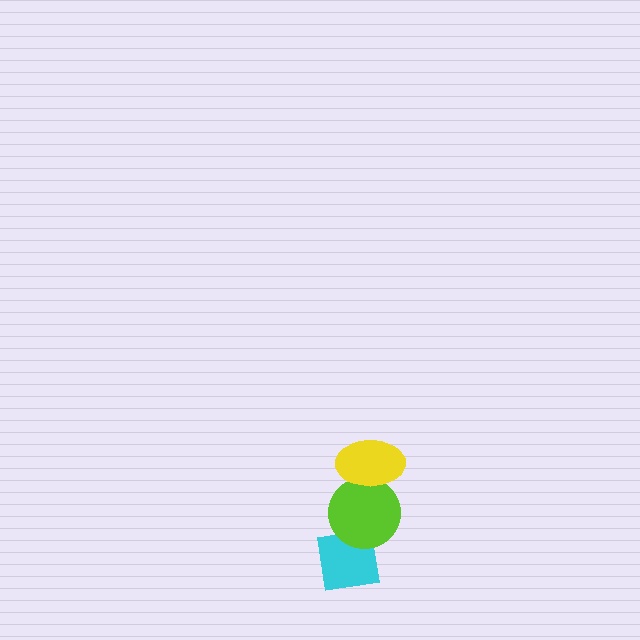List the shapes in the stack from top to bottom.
From top to bottom: the yellow ellipse, the lime circle, the cyan square.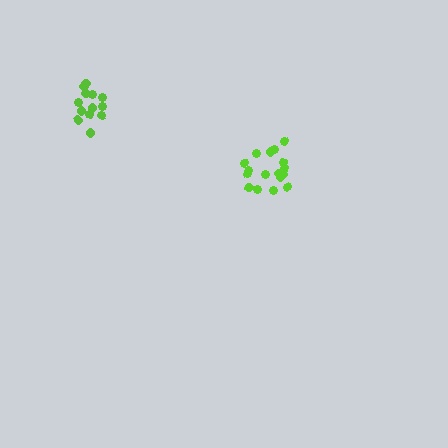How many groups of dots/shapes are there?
There are 2 groups.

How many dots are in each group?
Group 1: 17 dots, Group 2: 13 dots (30 total).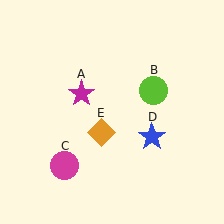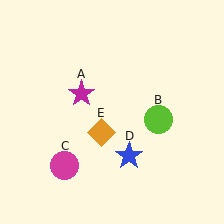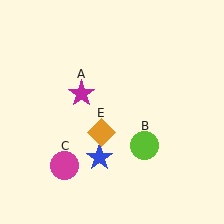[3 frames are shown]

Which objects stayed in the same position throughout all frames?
Magenta star (object A) and magenta circle (object C) and orange diamond (object E) remained stationary.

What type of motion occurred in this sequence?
The lime circle (object B), blue star (object D) rotated clockwise around the center of the scene.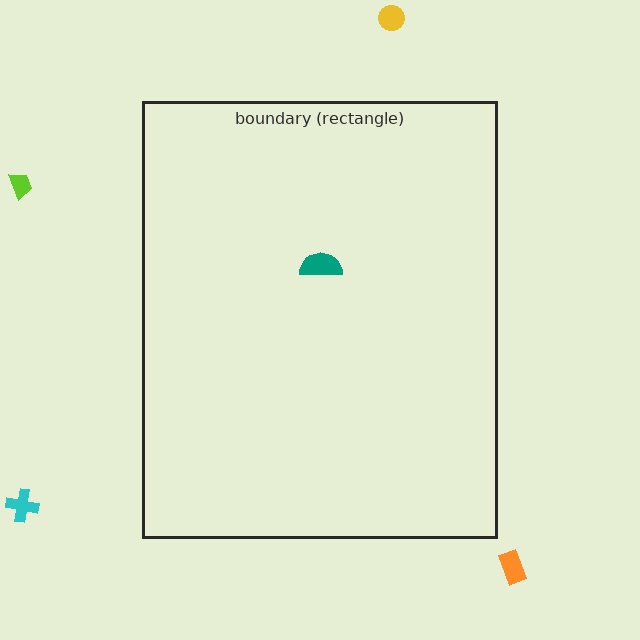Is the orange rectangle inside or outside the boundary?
Outside.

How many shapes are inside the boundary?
1 inside, 4 outside.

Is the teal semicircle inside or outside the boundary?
Inside.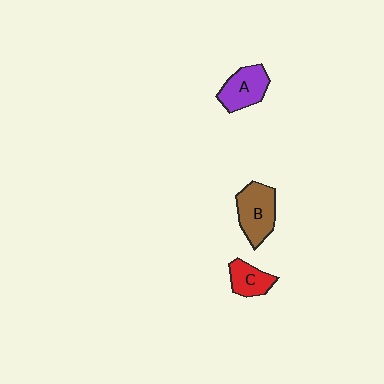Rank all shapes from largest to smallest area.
From largest to smallest: B (brown), A (purple), C (red).